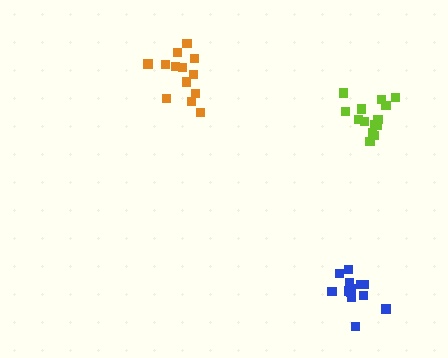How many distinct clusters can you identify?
There are 3 distinct clusters.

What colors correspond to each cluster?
The clusters are colored: lime, blue, orange.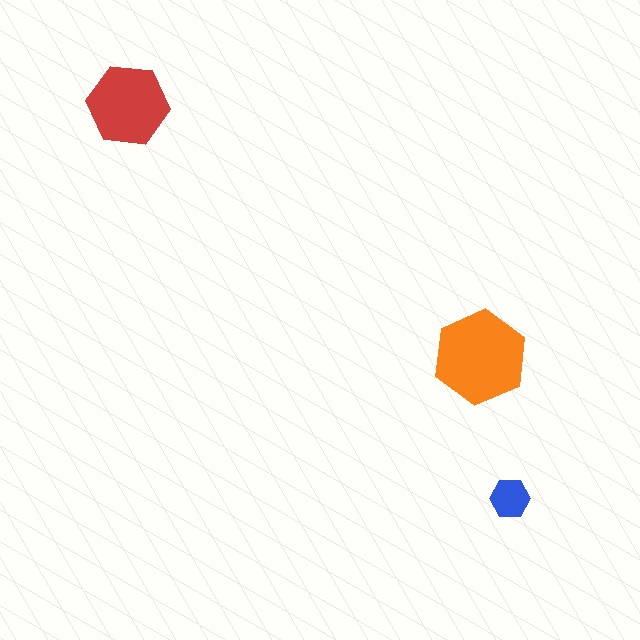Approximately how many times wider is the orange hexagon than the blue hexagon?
About 2.5 times wider.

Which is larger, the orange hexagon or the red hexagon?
The orange one.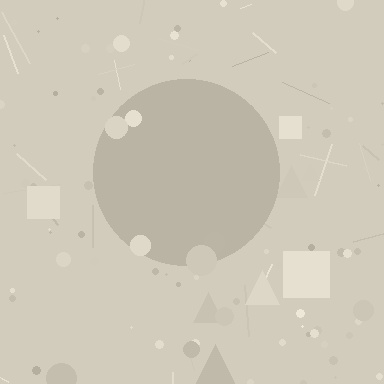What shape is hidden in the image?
A circle is hidden in the image.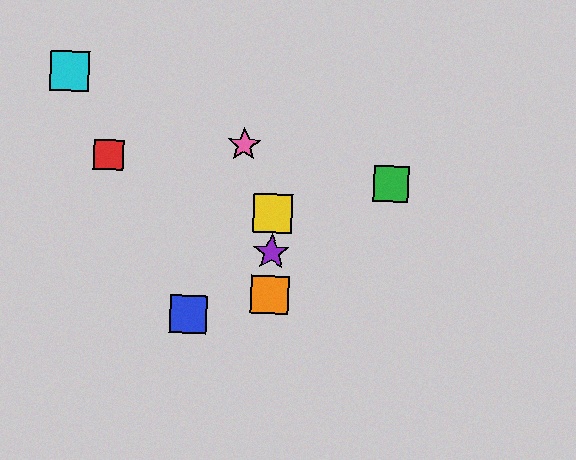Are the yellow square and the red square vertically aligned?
No, the yellow square is at x≈273 and the red square is at x≈109.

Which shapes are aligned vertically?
The yellow square, the purple star, the orange square are aligned vertically.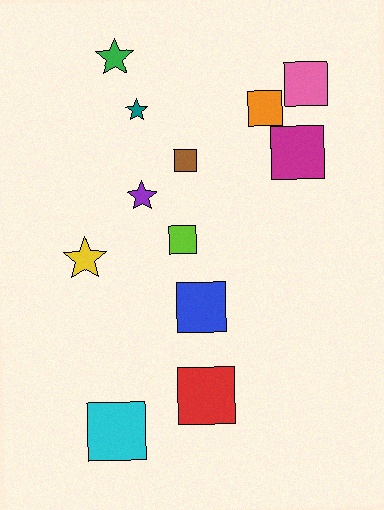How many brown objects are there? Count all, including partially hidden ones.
There is 1 brown object.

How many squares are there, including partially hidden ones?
There are 8 squares.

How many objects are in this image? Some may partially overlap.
There are 12 objects.